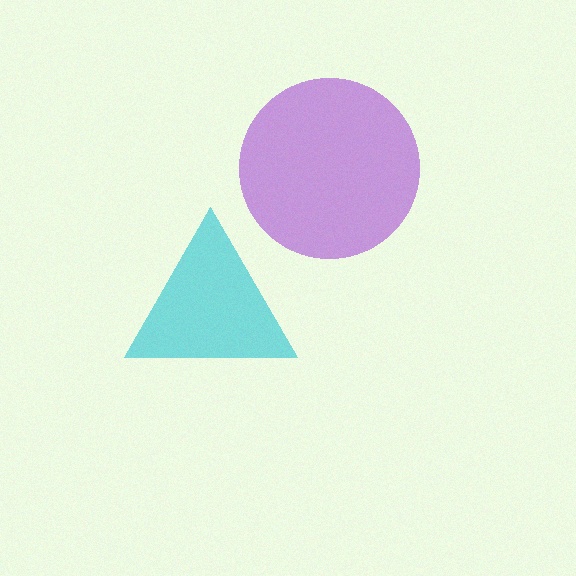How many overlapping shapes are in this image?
There are 2 overlapping shapes in the image.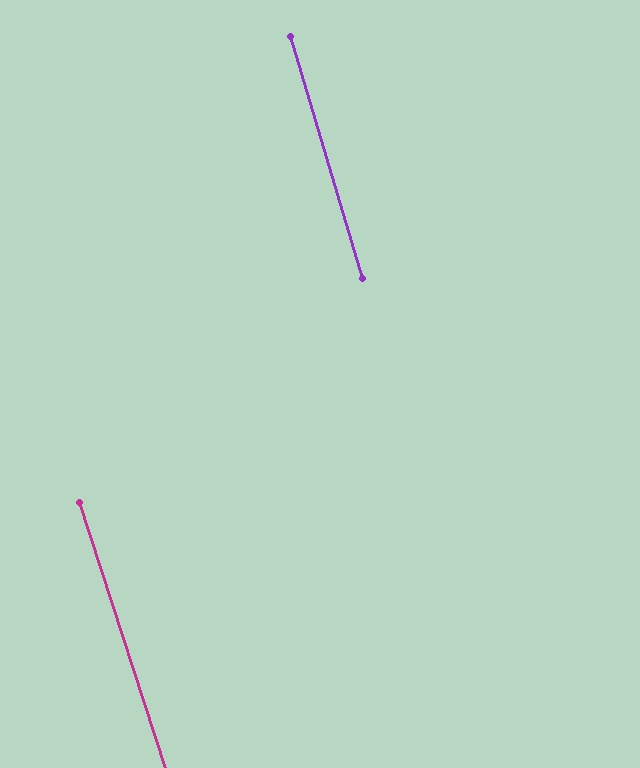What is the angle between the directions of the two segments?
Approximately 1 degree.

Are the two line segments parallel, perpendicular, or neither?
Parallel — their directions differ by only 1.4°.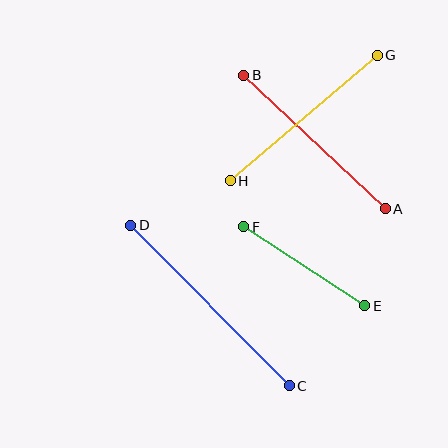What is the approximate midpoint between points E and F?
The midpoint is at approximately (304, 266) pixels.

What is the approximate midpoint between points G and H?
The midpoint is at approximately (304, 118) pixels.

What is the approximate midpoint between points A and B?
The midpoint is at approximately (315, 142) pixels.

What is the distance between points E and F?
The distance is approximately 144 pixels.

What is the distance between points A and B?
The distance is approximately 195 pixels.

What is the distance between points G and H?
The distance is approximately 193 pixels.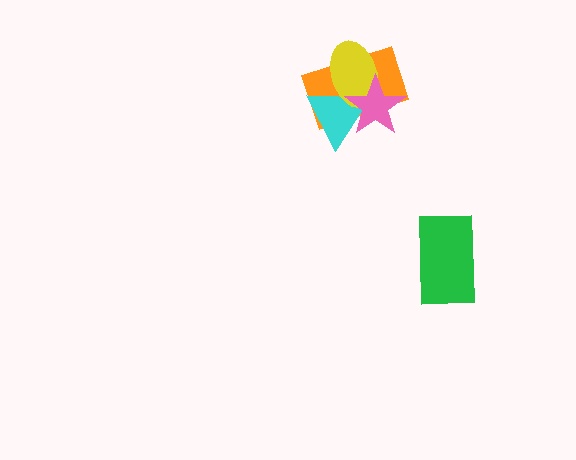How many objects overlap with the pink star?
3 objects overlap with the pink star.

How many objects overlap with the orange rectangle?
3 objects overlap with the orange rectangle.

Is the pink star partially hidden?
No, no other shape covers it.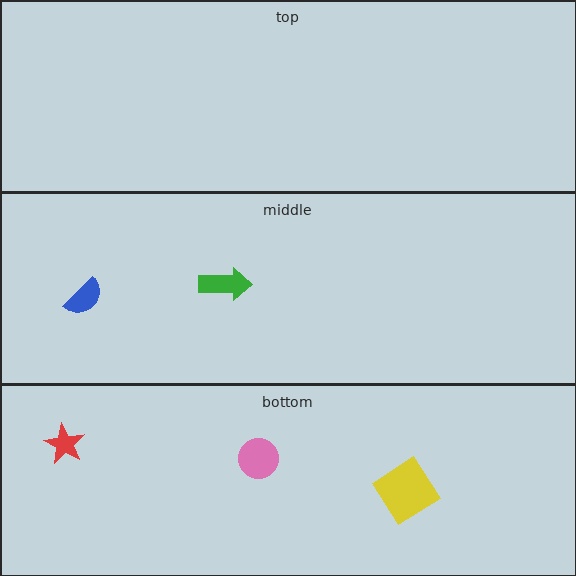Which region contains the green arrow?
The middle region.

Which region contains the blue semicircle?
The middle region.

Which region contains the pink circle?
The bottom region.